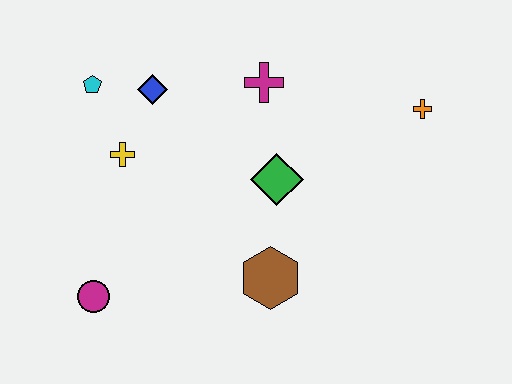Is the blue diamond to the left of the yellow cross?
No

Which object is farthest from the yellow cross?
The orange cross is farthest from the yellow cross.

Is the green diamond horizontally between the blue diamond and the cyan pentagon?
No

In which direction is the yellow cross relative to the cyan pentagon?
The yellow cross is below the cyan pentagon.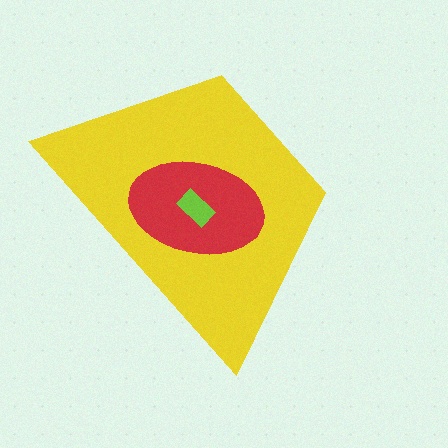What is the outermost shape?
The yellow trapezoid.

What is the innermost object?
The lime rectangle.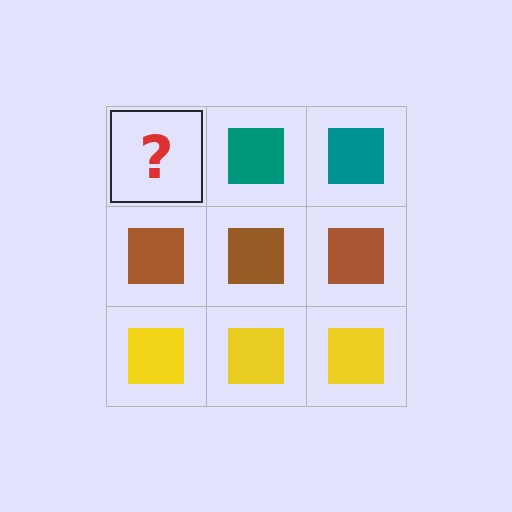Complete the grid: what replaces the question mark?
The question mark should be replaced with a teal square.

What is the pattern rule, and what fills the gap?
The rule is that each row has a consistent color. The gap should be filled with a teal square.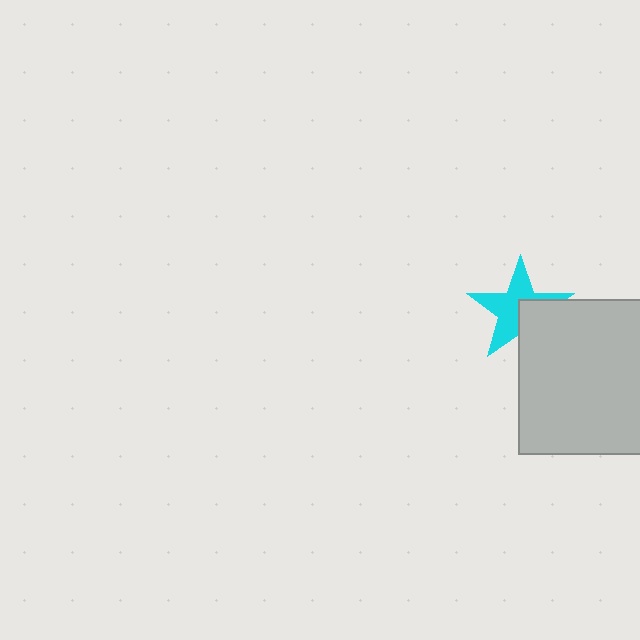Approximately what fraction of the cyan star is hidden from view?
Roughly 37% of the cyan star is hidden behind the light gray square.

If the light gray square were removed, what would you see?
You would see the complete cyan star.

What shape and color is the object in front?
The object in front is a light gray square.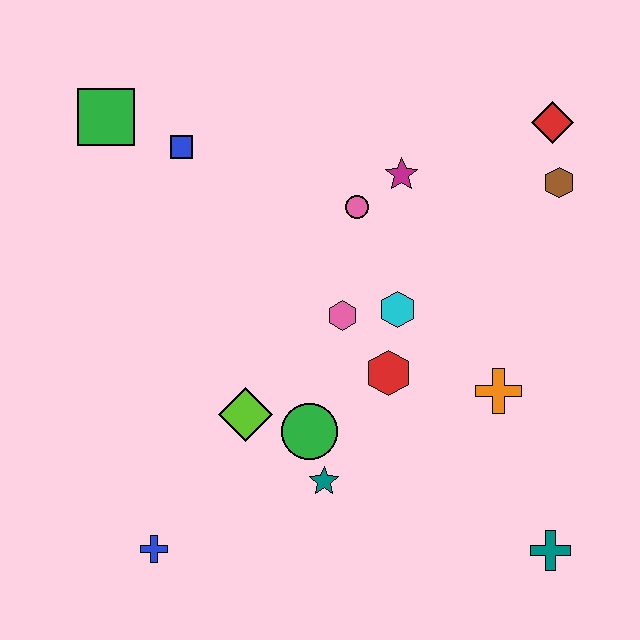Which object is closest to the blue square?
The green square is closest to the blue square.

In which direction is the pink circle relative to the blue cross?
The pink circle is above the blue cross.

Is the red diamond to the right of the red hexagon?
Yes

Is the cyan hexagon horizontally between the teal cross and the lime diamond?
Yes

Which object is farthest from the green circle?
The red diamond is farthest from the green circle.